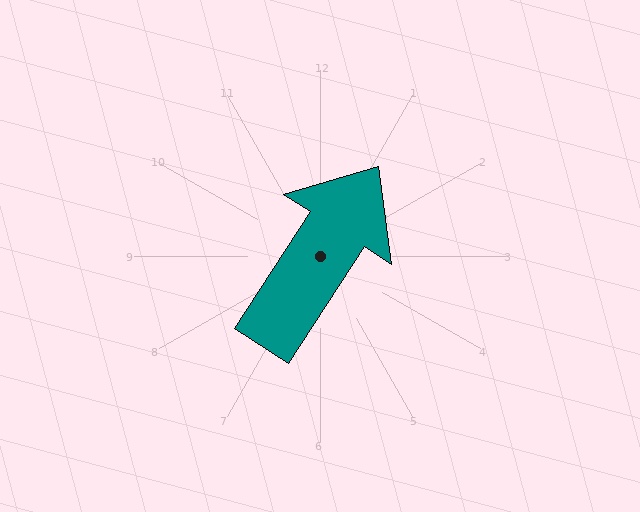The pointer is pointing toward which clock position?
Roughly 1 o'clock.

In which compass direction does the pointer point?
Northeast.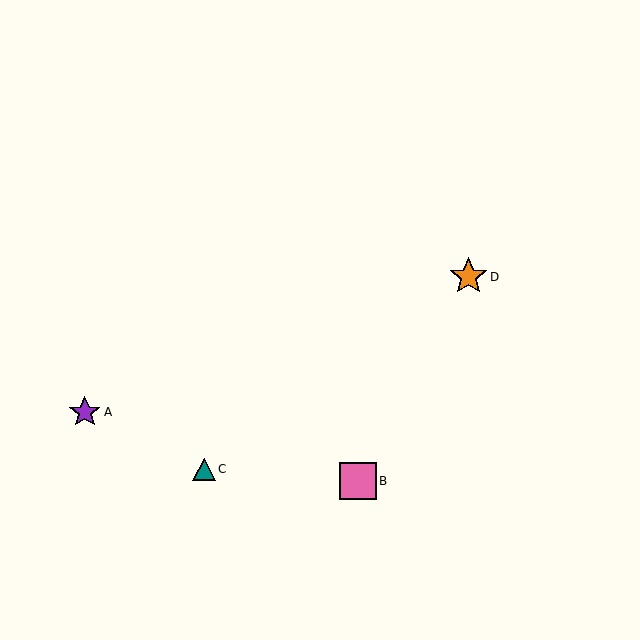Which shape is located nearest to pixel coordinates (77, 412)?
The purple star (labeled A) at (85, 412) is nearest to that location.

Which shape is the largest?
The orange star (labeled D) is the largest.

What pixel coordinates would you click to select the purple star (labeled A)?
Click at (85, 412) to select the purple star A.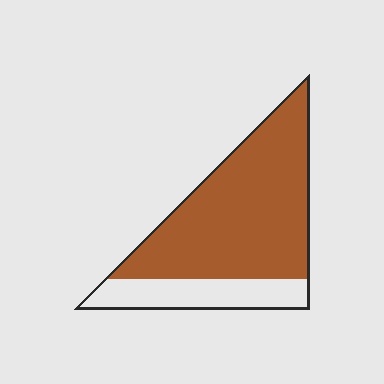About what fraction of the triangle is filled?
About three quarters (3/4).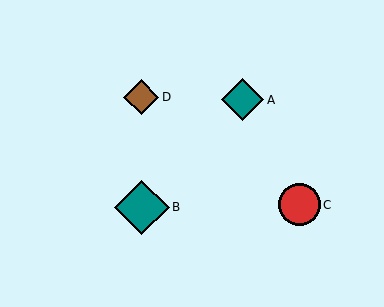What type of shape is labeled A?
Shape A is a teal diamond.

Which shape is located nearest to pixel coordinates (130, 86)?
The brown diamond (labeled D) at (141, 97) is nearest to that location.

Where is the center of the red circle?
The center of the red circle is at (299, 205).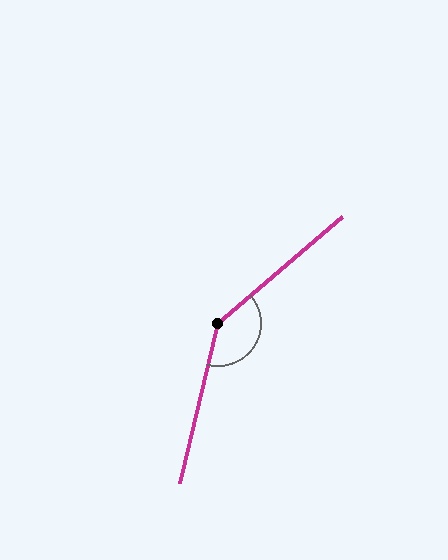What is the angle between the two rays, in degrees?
Approximately 144 degrees.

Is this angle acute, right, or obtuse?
It is obtuse.